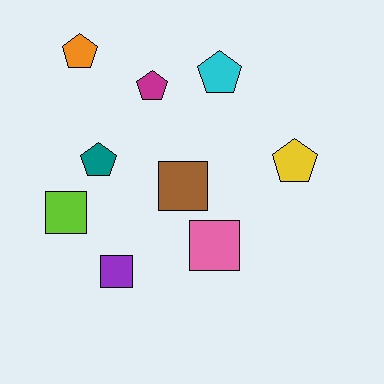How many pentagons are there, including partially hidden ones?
There are 5 pentagons.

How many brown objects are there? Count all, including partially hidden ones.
There is 1 brown object.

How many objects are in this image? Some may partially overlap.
There are 9 objects.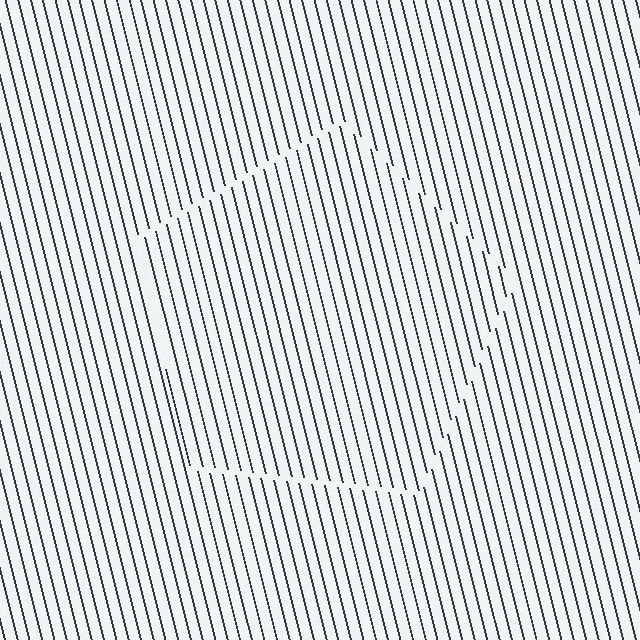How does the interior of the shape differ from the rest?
The interior of the shape contains the same grating, shifted by half a period — the contour is defined by the phase discontinuity where line-ends from the inner and outer gratings abut.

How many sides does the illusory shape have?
5 sides — the line-ends trace a pentagon.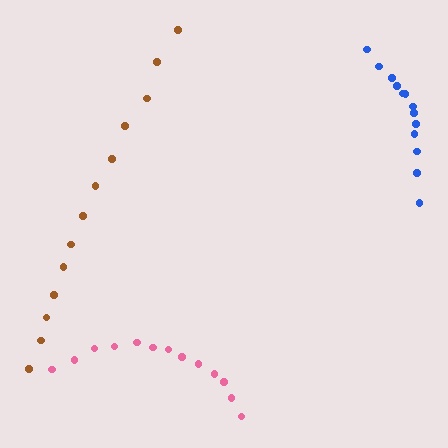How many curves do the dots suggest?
There are 3 distinct paths.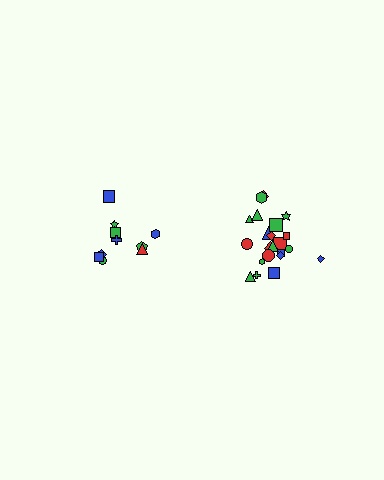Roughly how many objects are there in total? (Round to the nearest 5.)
Roughly 30 objects in total.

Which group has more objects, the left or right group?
The right group.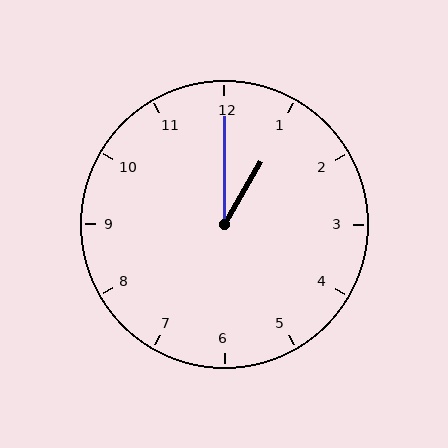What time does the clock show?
1:00.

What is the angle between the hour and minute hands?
Approximately 30 degrees.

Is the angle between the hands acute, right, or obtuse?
It is acute.